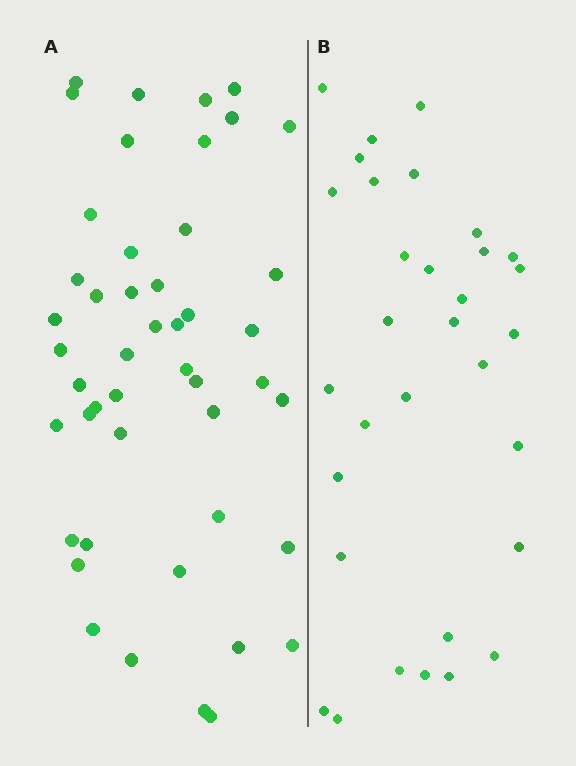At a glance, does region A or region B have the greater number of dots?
Region A (the left region) has more dots.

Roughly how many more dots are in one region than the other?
Region A has approximately 15 more dots than region B.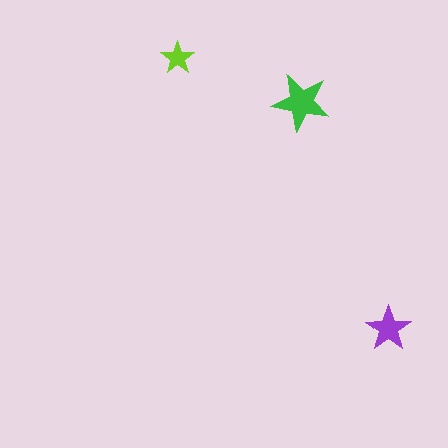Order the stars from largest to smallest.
the green one, the purple one, the lime one.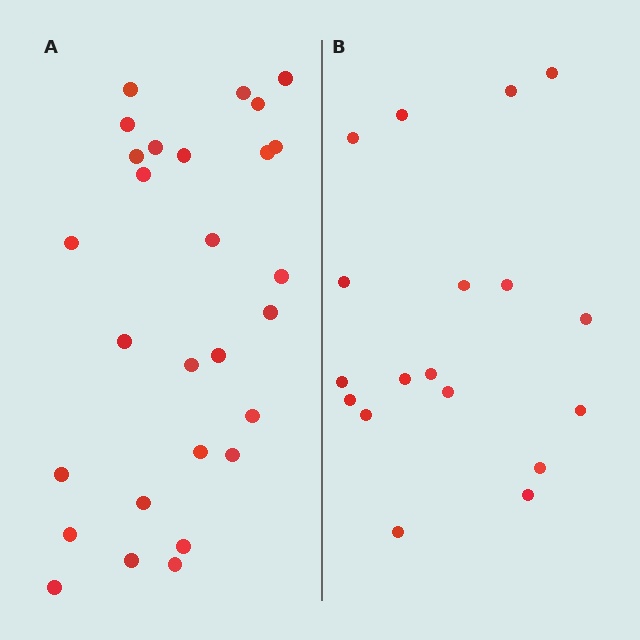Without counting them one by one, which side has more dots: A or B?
Region A (the left region) has more dots.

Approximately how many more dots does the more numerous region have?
Region A has roughly 10 or so more dots than region B.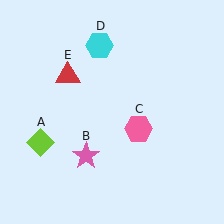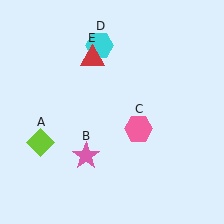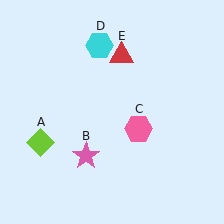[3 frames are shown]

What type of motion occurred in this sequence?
The red triangle (object E) rotated clockwise around the center of the scene.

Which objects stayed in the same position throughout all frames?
Lime diamond (object A) and pink star (object B) and pink hexagon (object C) and cyan hexagon (object D) remained stationary.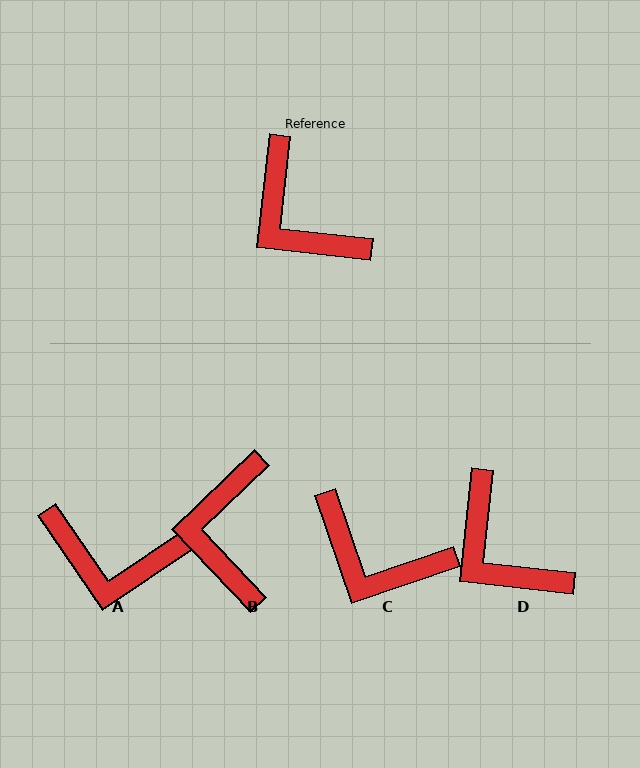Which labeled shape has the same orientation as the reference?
D.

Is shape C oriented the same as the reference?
No, it is off by about 25 degrees.